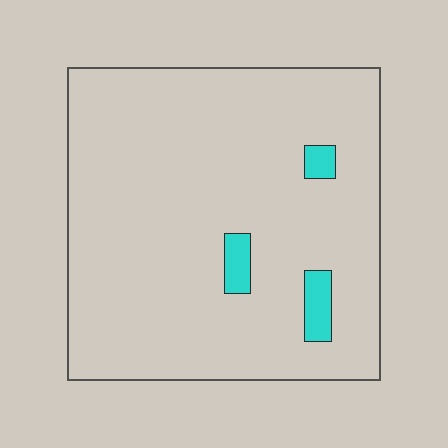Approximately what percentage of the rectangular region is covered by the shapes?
Approximately 5%.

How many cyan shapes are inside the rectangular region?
3.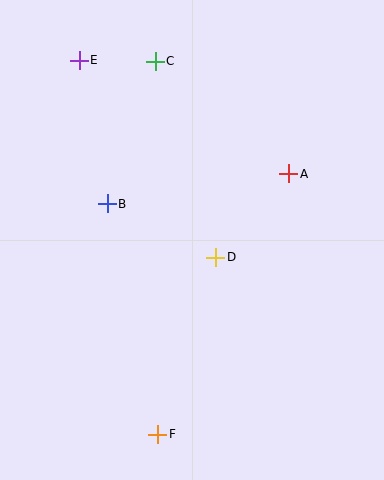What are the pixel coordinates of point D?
Point D is at (216, 257).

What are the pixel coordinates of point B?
Point B is at (107, 204).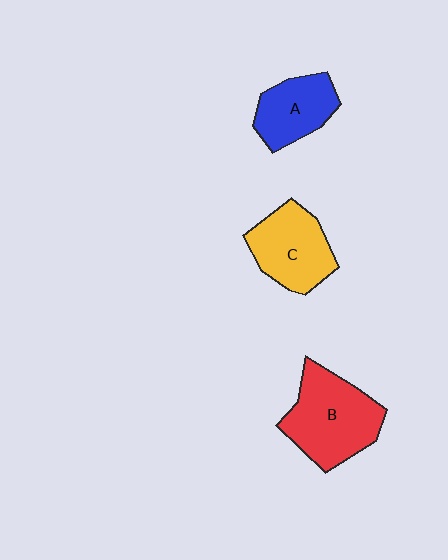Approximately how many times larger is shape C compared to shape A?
Approximately 1.2 times.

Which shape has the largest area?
Shape B (red).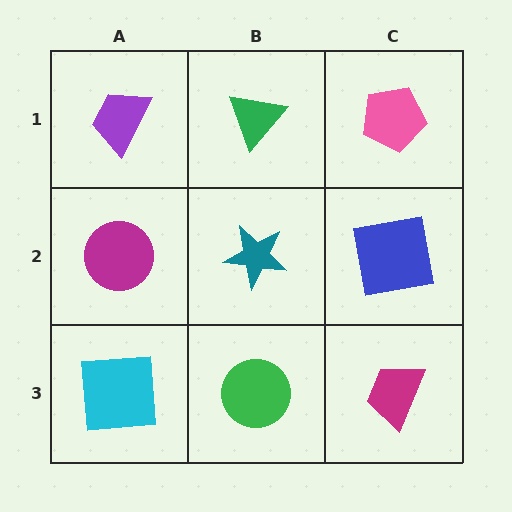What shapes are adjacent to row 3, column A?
A magenta circle (row 2, column A), a green circle (row 3, column B).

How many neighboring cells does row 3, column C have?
2.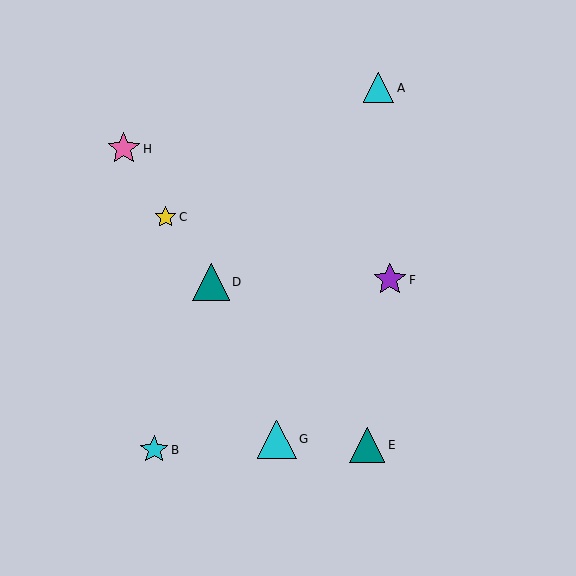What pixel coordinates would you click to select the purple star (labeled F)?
Click at (390, 280) to select the purple star F.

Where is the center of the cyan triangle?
The center of the cyan triangle is at (277, 439).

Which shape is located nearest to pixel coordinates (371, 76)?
The cyan triangle (labeled A) at (379, 88) is nearest to that location.